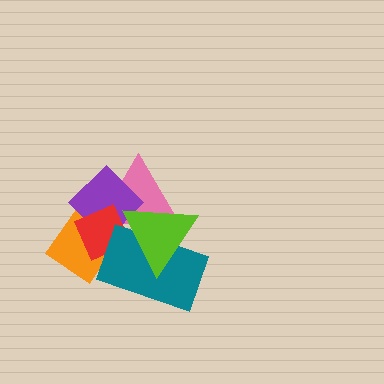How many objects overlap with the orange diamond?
2 objects overlap with the orange diamond.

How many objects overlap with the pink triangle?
4 objects overlap with the pink triangle.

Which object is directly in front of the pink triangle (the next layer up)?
The purple diamond is directly in front of the pink triangle.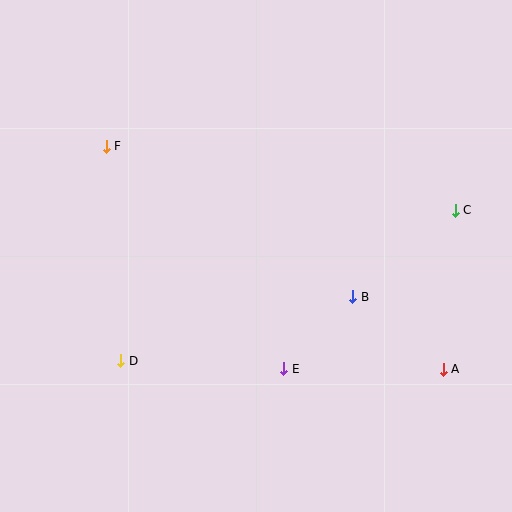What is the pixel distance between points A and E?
The distance between A and E is 160 pixels.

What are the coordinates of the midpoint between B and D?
The midpoint between B and D is at (237, 329).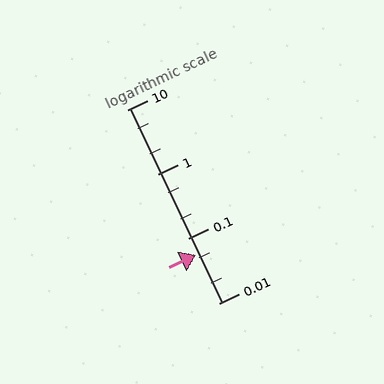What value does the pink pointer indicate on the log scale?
The pointer indicates approximately 0.056.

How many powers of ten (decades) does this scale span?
The scale spans 3 decades, from 0.01 to 10.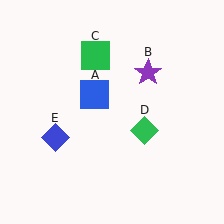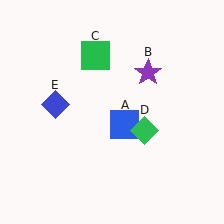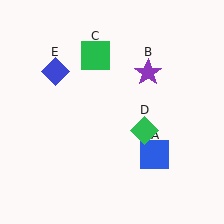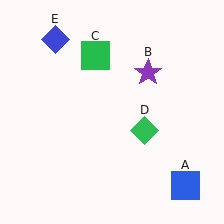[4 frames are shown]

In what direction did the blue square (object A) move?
The blue square (object A) moved down and to the right.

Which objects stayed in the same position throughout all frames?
Purple star (object B) and green square (object C) and green diamond (object D) remained stationary.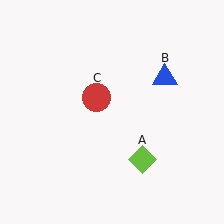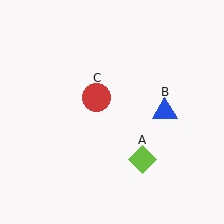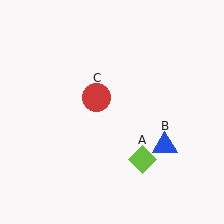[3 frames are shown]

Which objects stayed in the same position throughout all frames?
Lime diamond (object A) and red circle (object C) remained stationary.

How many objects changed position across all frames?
1 object changed position: blue triangle (object B).